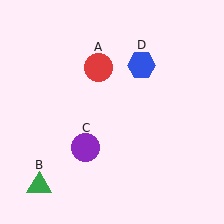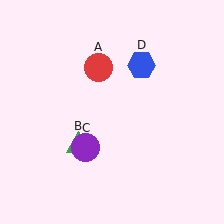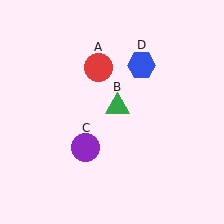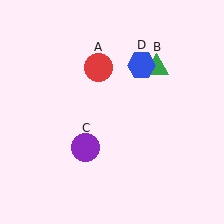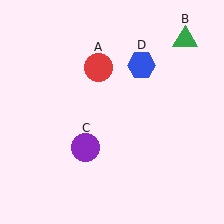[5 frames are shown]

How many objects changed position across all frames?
1 object changed position: green triangle (object B).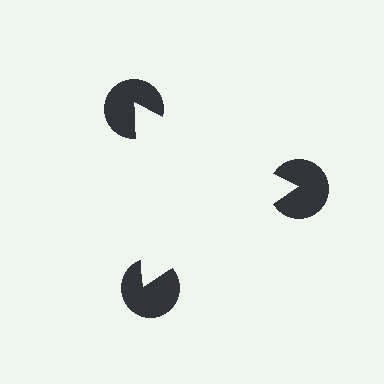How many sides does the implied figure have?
3 sides.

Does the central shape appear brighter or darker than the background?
It typically appears slightly brighter than the background, even though no actual brightness change is drawn.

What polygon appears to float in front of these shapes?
An illusory triangle — its edges are inferred from the aligned wedge cuts in the pac-man discs, not physically drawn.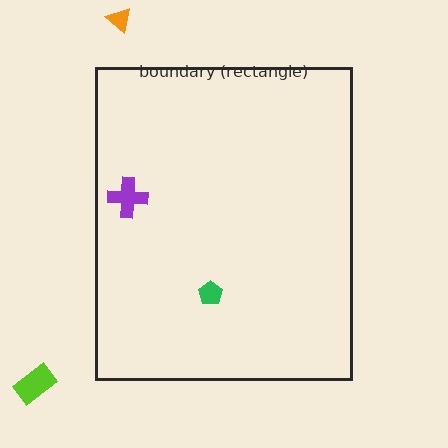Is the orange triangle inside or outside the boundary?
Outside.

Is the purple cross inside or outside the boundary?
Inside.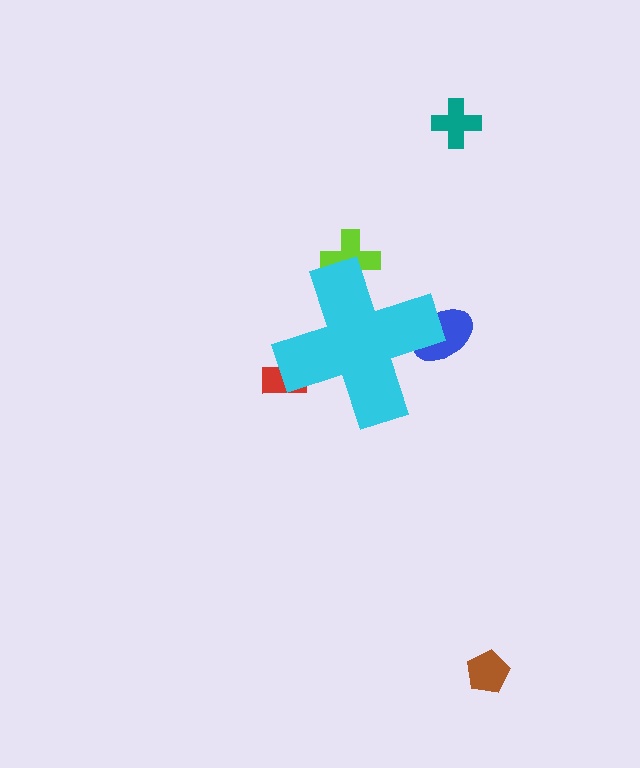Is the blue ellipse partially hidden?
Yes, the blue ellipse is partially hidden behind the cyan cross.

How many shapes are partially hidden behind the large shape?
3 shapes are partially hidden.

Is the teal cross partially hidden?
No, the teal cross is fully visible.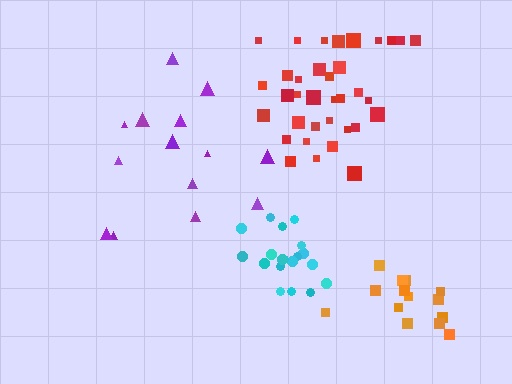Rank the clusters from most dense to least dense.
cyan, red, orange, purple.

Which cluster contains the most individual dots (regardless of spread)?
Red (35).